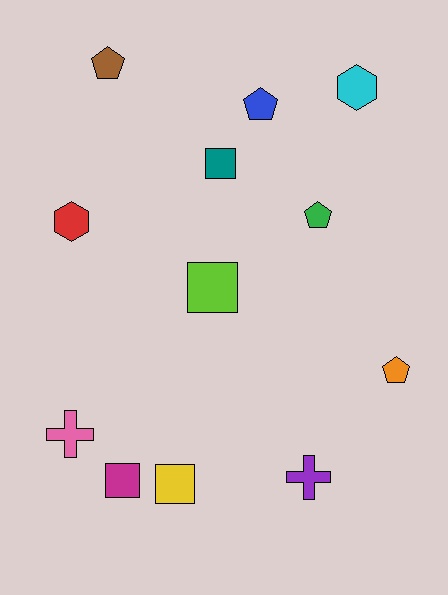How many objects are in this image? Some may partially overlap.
There are 12 objects.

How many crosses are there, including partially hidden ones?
There are 2 crosses.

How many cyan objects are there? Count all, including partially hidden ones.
There is 1 cyan object.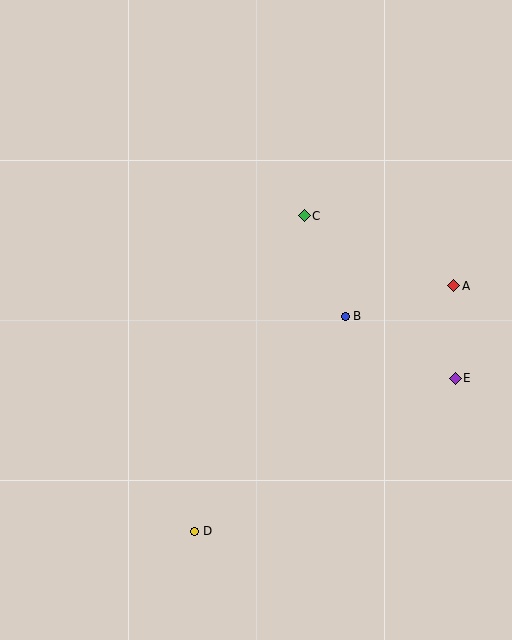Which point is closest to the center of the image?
Point B at (345, 317) is closest to the center.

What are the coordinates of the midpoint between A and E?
The midpoint between A and E is at (454, 332).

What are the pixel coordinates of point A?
Point A is at (454, 286).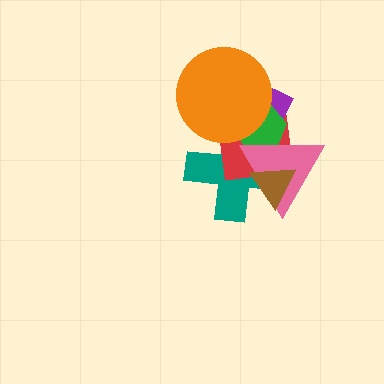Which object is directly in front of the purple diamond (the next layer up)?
The green hexagon is directly in front of the purple diamond.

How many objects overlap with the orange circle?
4 objects overlap with the orange circle.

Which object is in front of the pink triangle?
The brown triangle is in front of the pink triangle.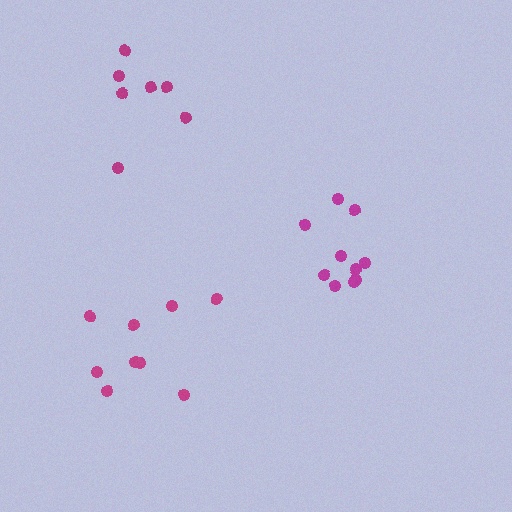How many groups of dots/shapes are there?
There are 3 groups.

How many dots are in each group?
Group 1: 10 dots, Group 2: 9 dots, Group 3: 7 dots (26 total).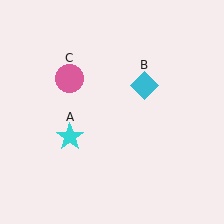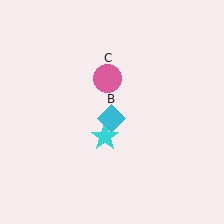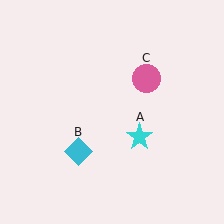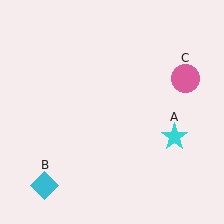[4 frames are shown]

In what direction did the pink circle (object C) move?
The pink circle (object C) moved right.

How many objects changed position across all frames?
3 objects changed position: cyan star (object A), cyan diamond (object B), pink circle (object C).